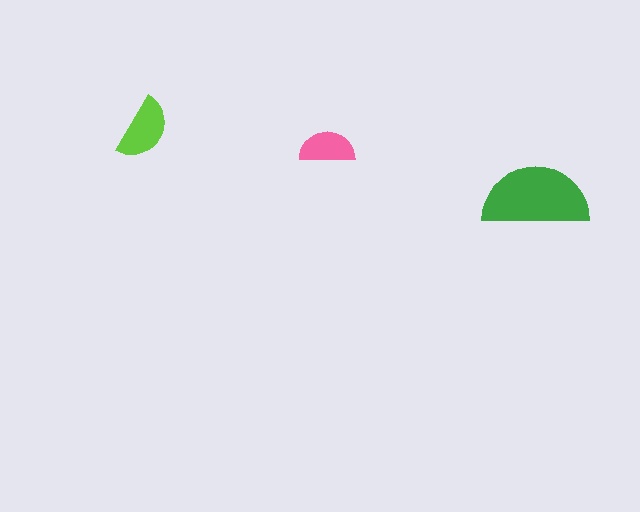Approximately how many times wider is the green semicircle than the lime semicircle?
About 1.5 times wider.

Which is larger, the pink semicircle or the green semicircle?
The green one.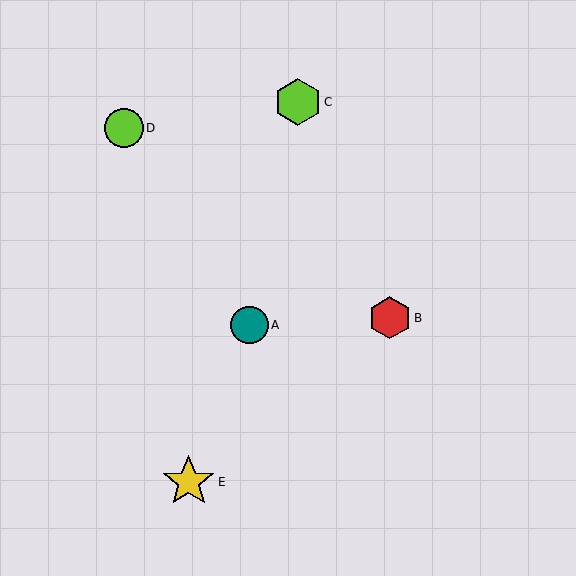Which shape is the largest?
The yellow star (labeled E) is the largest.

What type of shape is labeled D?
Shape D is a lime circle.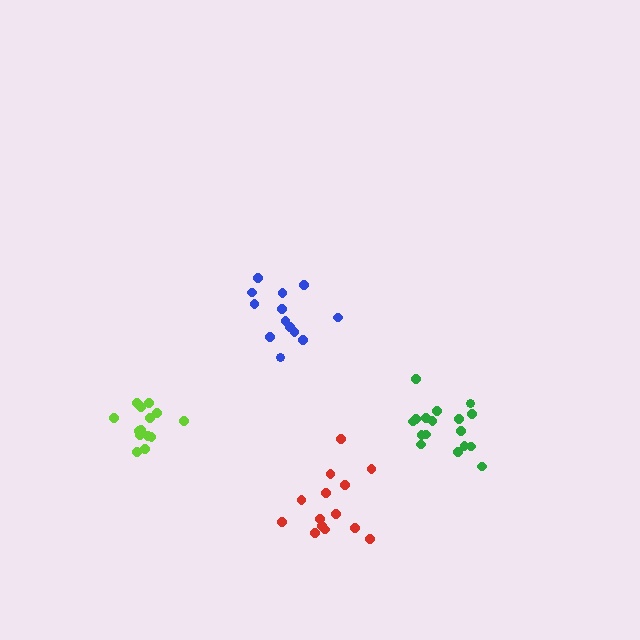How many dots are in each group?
Group 1: 14 dots, Group 2: 13 dots, Group 3: 17 dots, Group 4: 14 dots (58 total).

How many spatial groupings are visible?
There are 4 spatial groupings.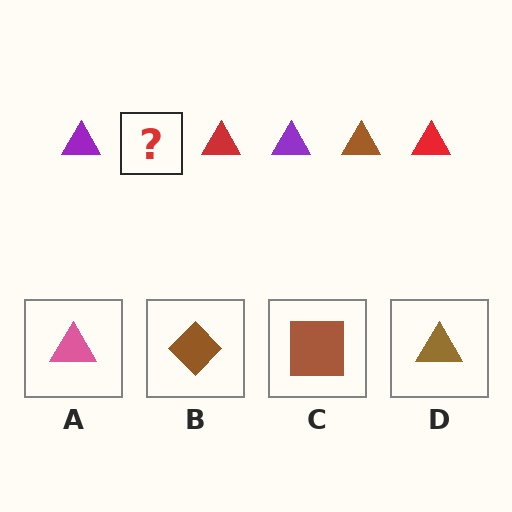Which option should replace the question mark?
Option D.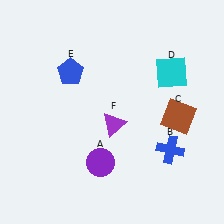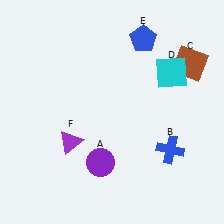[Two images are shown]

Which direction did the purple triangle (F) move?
The purple triangle (F) moved left.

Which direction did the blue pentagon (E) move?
The blue pentagon (E) moved right.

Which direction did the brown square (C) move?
The brown square (C) moved up.